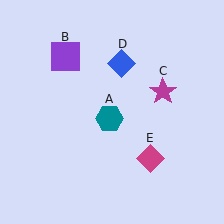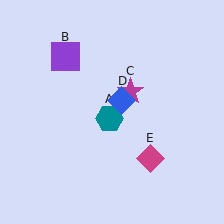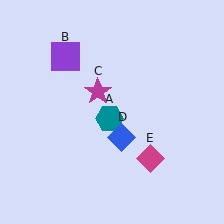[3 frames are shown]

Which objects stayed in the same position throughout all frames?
Teal hexagon (object A) and purple square (object B) and magenta diamond (object E) remained stationary.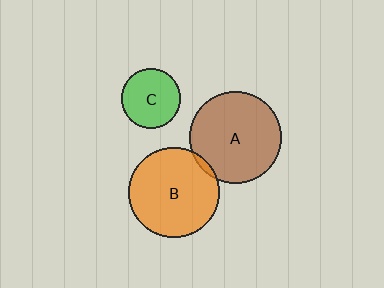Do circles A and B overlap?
Yes.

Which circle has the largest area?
Circle A (brown).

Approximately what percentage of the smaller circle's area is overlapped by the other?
Approximately 5%.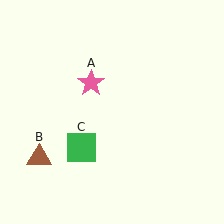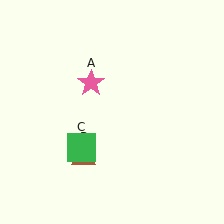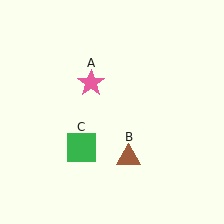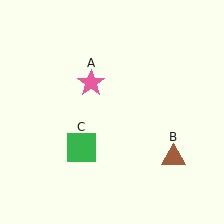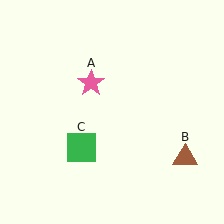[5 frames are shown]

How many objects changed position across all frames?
1 object changed position: brown triangle (object B).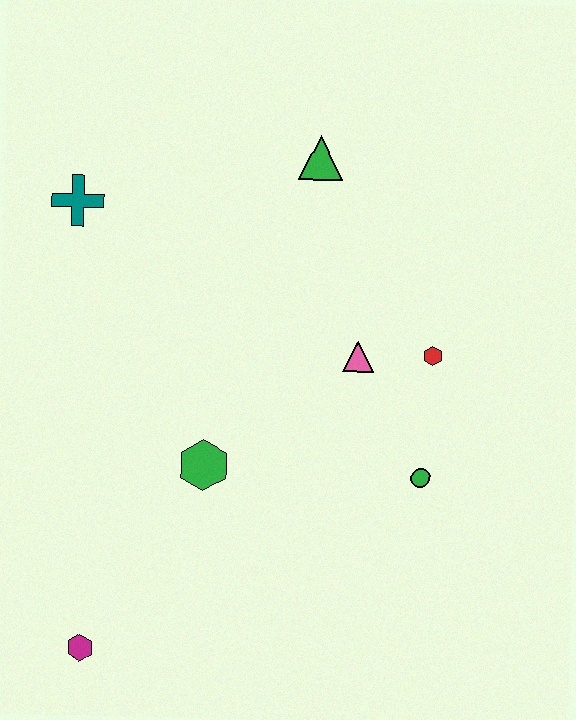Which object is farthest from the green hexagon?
The green triangle is farthest from the green hexagon.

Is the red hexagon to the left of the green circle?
No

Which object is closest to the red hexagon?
The pink triangle is closest to the red hexagon.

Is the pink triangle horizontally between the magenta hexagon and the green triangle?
No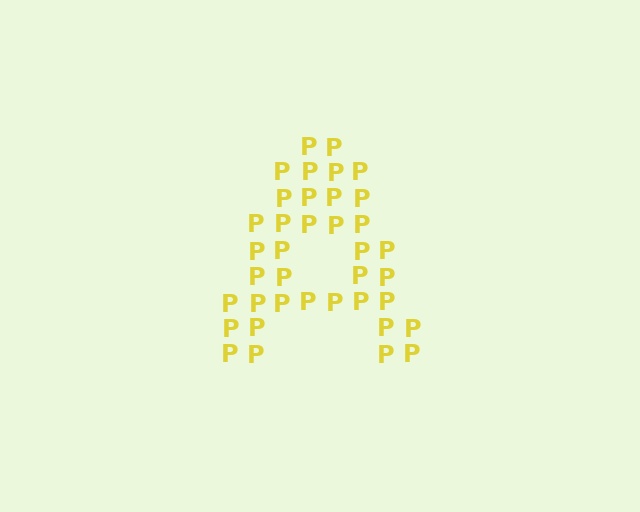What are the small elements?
The small elements are letter P's.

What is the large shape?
The large shape is the letter A.